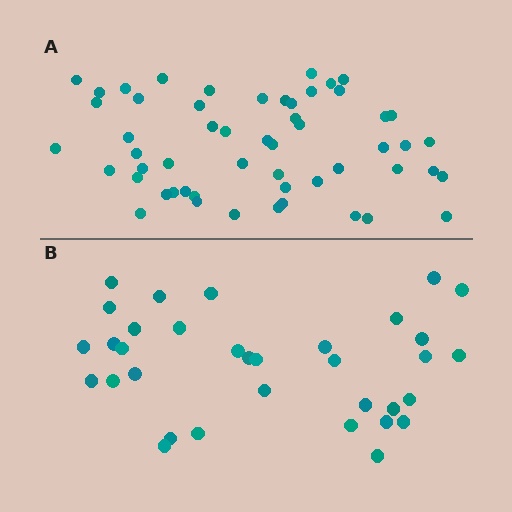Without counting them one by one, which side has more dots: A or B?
Region A (the top region) has more dots.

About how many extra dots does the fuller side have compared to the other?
Region A has approximately 20 more dots than region B.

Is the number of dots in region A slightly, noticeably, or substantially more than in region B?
Region A has substantially more. The ratio is roughly 1.6 to 1.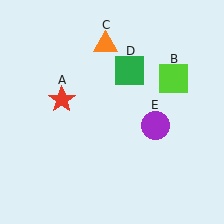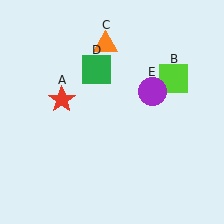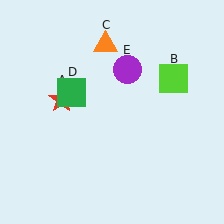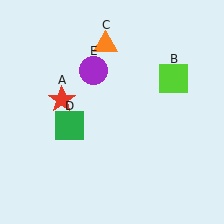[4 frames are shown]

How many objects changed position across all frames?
2 objects changed position: green square (object D), purple circle (object E).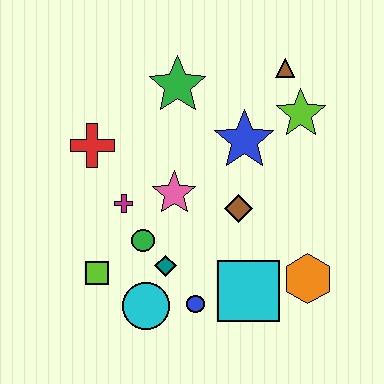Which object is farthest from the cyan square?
The brown triangle is farthest from the cyan square.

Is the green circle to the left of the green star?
Yes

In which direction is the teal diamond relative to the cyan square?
The teal diamond is to the left of the cyan square.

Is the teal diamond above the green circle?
No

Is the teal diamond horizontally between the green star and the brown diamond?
No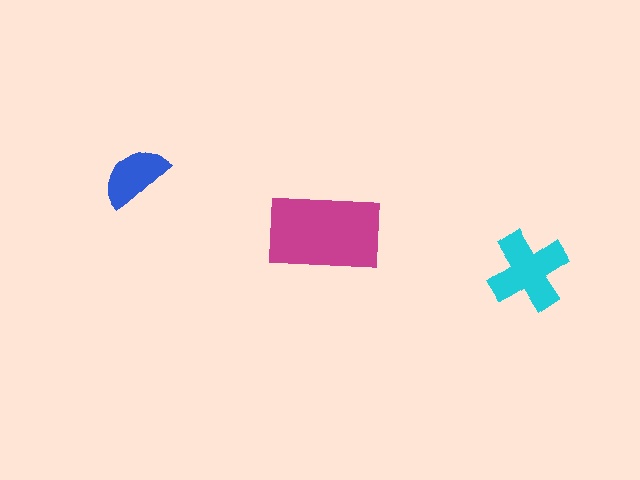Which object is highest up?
The blue semicircle is topmost.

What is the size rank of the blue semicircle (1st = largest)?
3rd.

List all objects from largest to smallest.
The magenta rectangle, the cyan cross, the blue semicircle.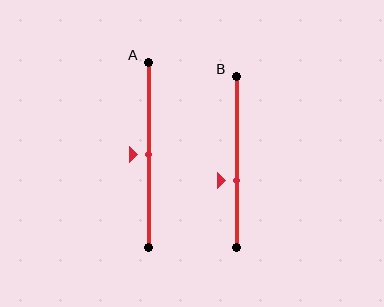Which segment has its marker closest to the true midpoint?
Segment A has its marker closest to the true midpoint.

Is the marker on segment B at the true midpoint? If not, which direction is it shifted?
No, the marker on segment B is shifted downward by about 11% of the segment length.